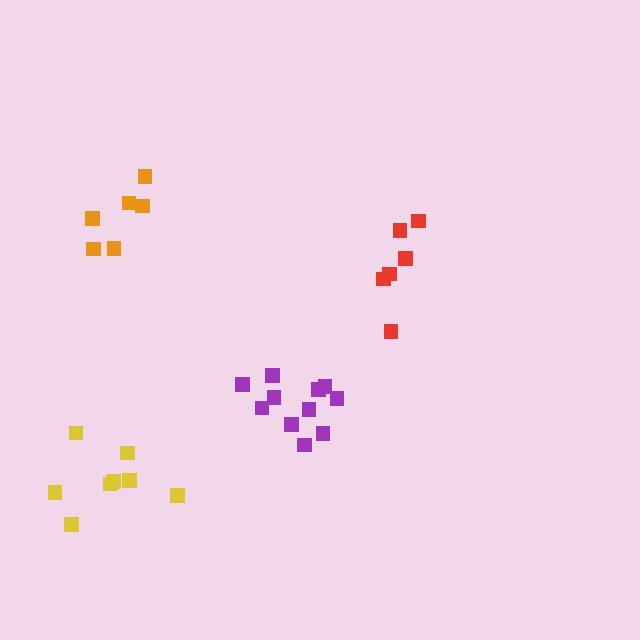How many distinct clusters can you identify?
There are 4 distinct clusters.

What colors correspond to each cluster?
The clusters are colored: yellow, purple, orange, red.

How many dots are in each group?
Group 1: 8 dots, Group 2: 11 dots, Group 3: 6 dots, Group 4: 6 dots (31 total).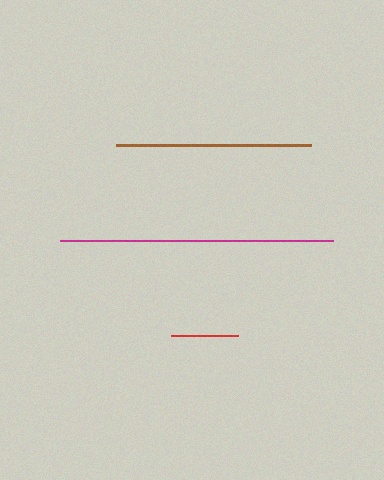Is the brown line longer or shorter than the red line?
The brown line is longer than the red line.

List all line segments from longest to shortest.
From longest to shortest: magenta, brown, red.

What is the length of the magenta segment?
The magenta segment is approximately 273 pixels long.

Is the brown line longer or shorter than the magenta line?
The magenta line is longer than the brown line.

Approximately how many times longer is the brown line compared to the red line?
The brown line is approximately 2.9 times the length of the red line.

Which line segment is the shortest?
The red line is the shortest at approximately 67 pixels.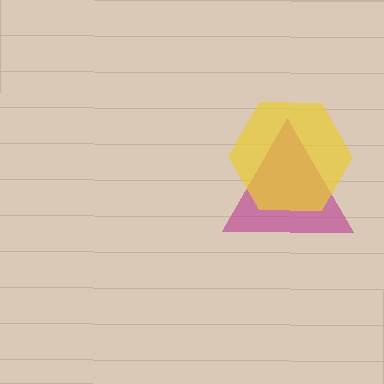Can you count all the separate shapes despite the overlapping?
Yes, there are 2 separate shapes.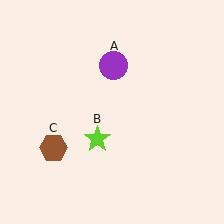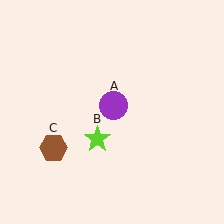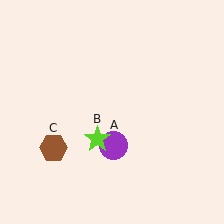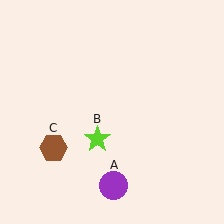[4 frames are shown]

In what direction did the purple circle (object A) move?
The purple circle (object A) moved down.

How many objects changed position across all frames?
1 object changed position: purple circle (object A).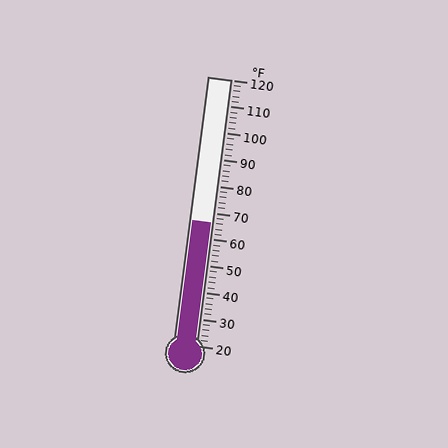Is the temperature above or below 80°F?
The temperature is below 80°F.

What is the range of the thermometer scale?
The thermometer scale ranges from 20°F to 120°F.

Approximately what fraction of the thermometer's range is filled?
The thermometer is filled to approximately 45% of its range.